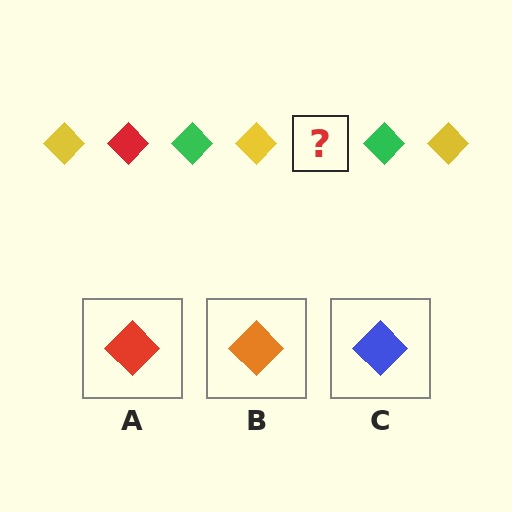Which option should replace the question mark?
Option A.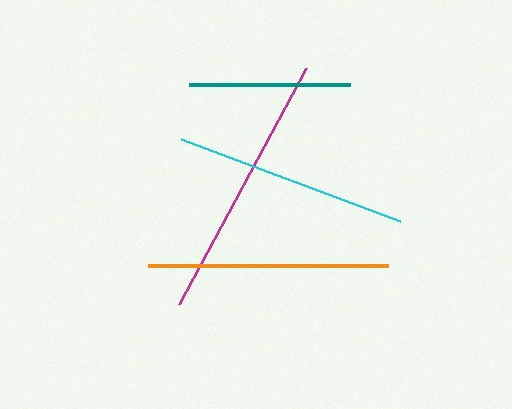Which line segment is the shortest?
The teal line is the shortest at approximately 161 pixels.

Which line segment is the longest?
The magenta line is the longest at approximately 268 pixels.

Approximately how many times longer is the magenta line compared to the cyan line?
The magenta line is approximately 1.1 times the length of the cyan line.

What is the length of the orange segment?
The orange segment is approximately 240 pixels long.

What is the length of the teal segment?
The teal segment is approximately 161 pixels long.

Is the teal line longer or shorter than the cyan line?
The cyan line is longer than the teal line.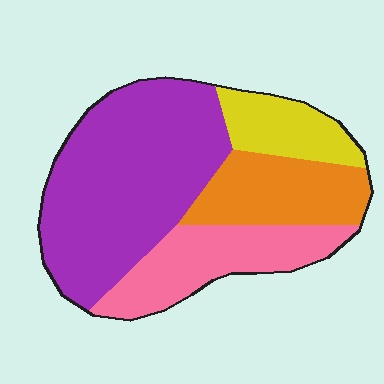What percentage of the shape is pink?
Pink covers 21% of the shape.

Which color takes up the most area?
Purple, at roughly 50%.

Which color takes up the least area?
Yellow, at roughly 10%.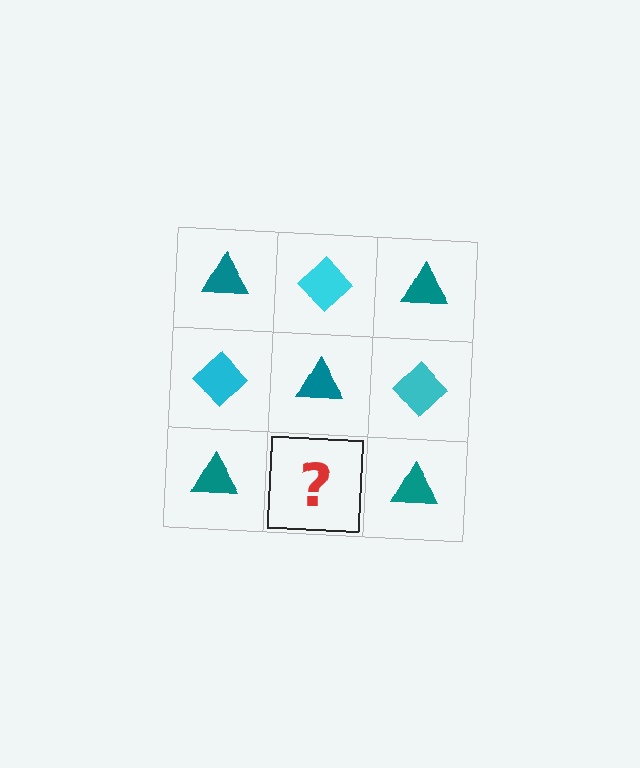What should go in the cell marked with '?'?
The missing cell should contain a cyan diamond.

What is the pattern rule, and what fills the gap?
The rule is that it alternates teal triangle and cyan diamond in a checkerboard pattern. The gap should be filled with a cyan diamond.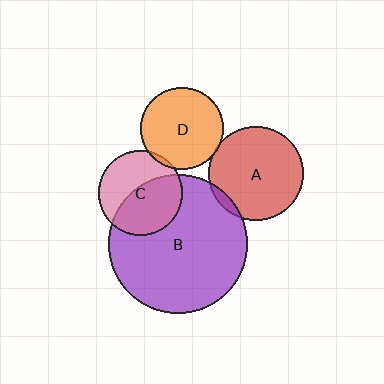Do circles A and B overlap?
Yes.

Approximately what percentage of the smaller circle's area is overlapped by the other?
Approximately 5%.